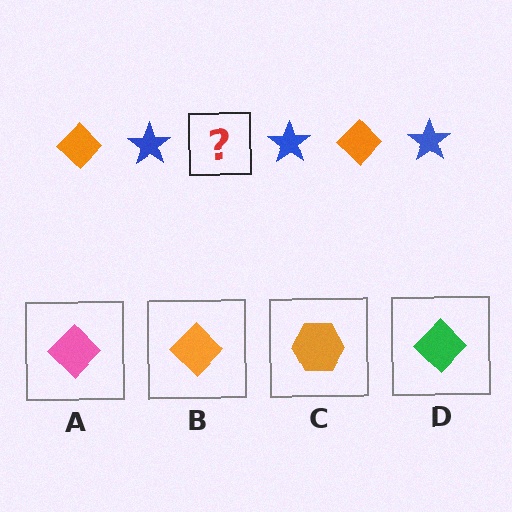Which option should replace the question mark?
Option B.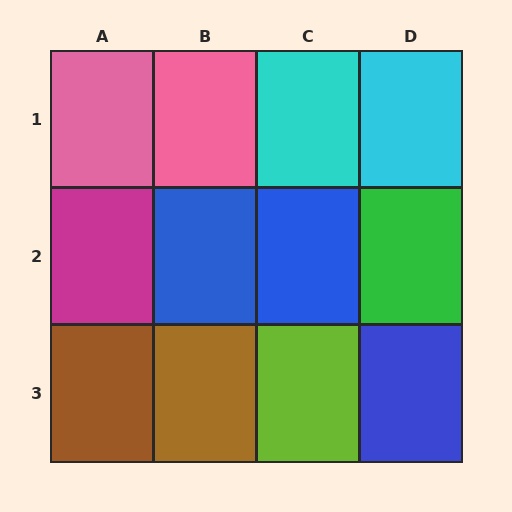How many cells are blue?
3 cells are blue.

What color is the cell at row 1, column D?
Cyan.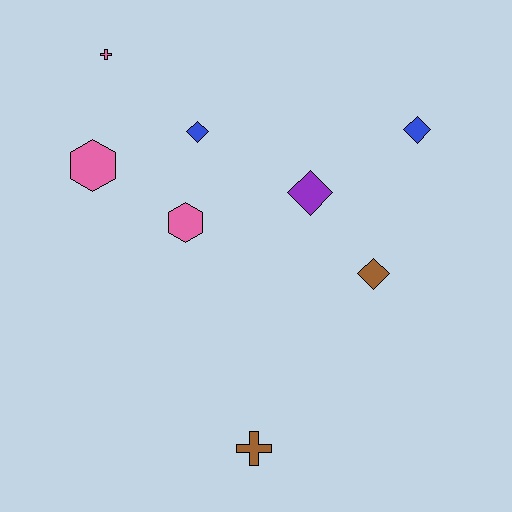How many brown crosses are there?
There is 1 brown cross.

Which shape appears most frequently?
Diamond, with 4 objects.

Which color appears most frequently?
Pink, with 3 objects.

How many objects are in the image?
There are 8 objects.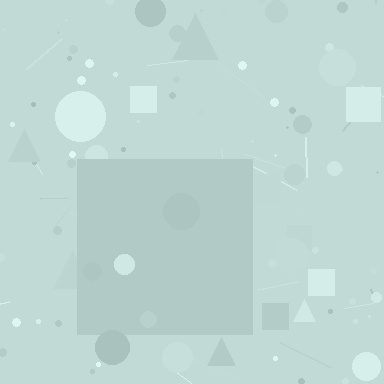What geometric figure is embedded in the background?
A square is embedded in the background.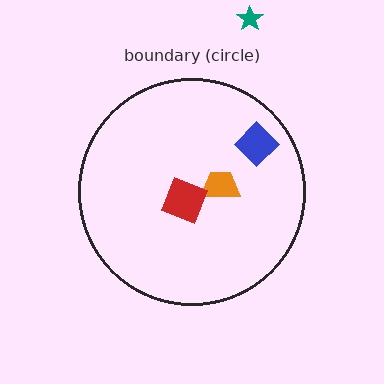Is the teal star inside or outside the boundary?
Outside.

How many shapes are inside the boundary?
3 inside, 1 outside.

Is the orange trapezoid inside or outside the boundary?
Inside.